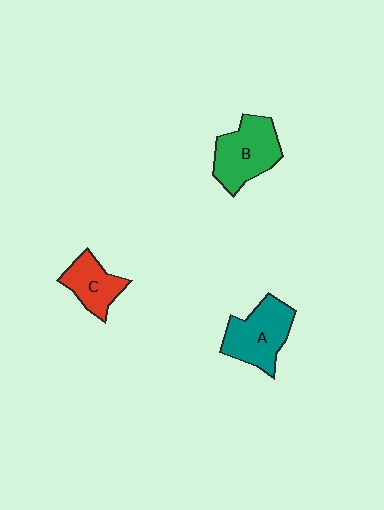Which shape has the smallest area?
Shape C (red).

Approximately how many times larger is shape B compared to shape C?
Approximately 1.5 times.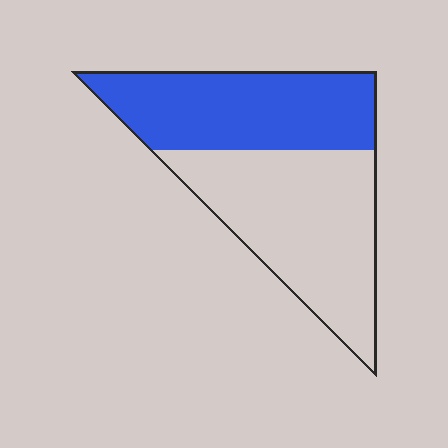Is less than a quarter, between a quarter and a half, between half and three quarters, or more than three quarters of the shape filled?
Between a quarter and a half.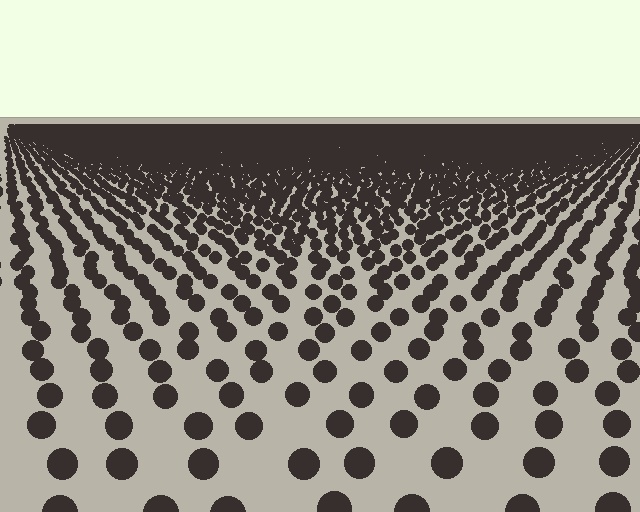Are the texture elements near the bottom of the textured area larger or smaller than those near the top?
Larger. Near the bottom, elements are closer to the viewer and appear at a bigger on-screen size.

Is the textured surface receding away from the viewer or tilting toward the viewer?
The surface is receding away from the viewer. Texture elements get smaller and denser toward the top.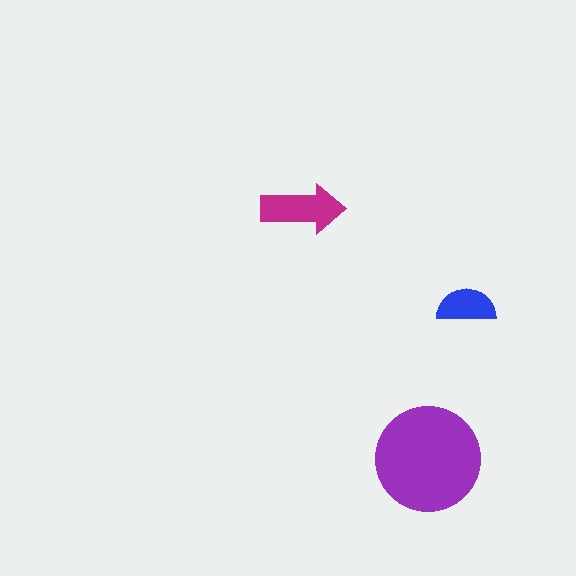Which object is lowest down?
The purple circle is bottommost.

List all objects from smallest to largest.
The blue semicircle, the magenta arrow, the purple circle.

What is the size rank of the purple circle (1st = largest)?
1st.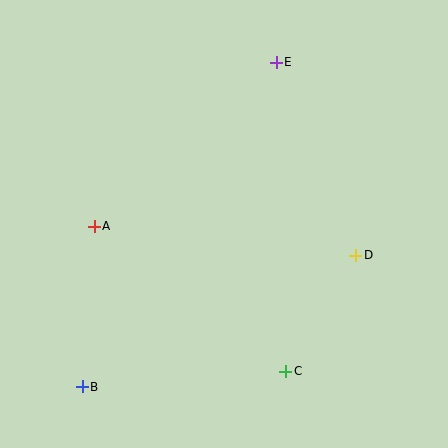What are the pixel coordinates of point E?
Point E is at (276, 62).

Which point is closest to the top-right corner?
Point E is closest to the top-right corner.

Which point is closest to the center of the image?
Point A at (94, 226) is closest to the center.